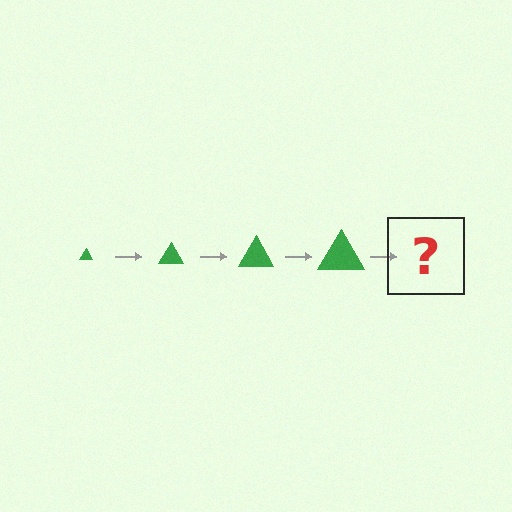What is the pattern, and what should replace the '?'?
The pattern is that the triangle gets progressively larger each step. The '?' should be a green triangle, larger than the previous one.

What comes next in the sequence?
The next element should be a green triangle, larger than the previous one.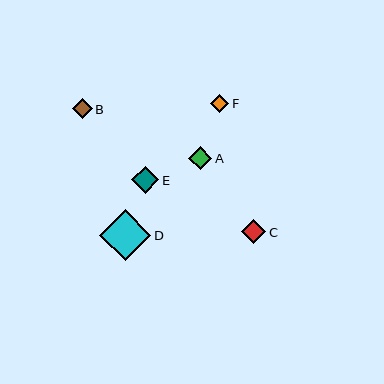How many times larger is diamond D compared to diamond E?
Diamond D is approximately 1.9 times the size of diamond E.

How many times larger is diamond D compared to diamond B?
Diamond D is approximately 2.6 times the size of diamond B.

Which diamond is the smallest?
Diamond F is the smallest with a size of approximately 18 pixels.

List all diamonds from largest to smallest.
From largest to smallest: D, E, C, A, B, F.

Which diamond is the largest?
Diamond D is the largest with a size of approximately 51 pixels.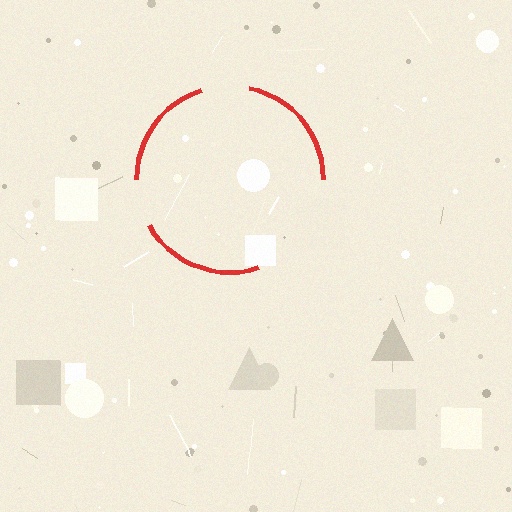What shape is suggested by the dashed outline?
The dashed outline suggests a circle.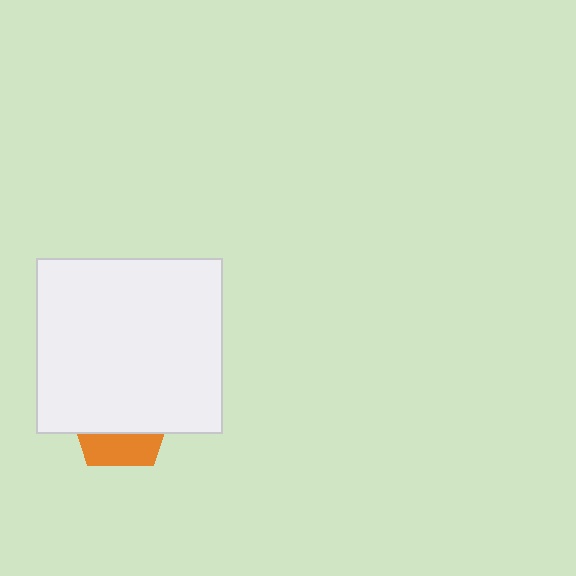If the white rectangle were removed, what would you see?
You would see the complete orange pentagon.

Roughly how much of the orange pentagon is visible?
A small part of it is visible (roughly 33%).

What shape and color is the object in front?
The object in front is a white rectangle.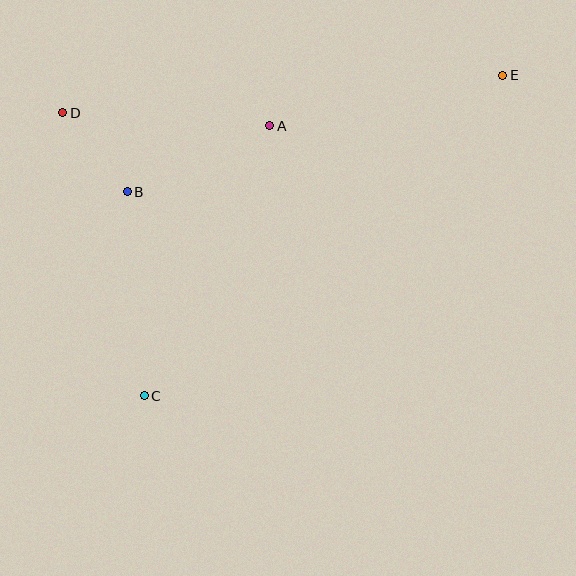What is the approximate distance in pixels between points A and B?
The distance between A and B is approximately 157 pixels.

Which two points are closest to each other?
Points B and D are closest to each other.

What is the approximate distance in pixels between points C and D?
The distance between C and D is approximately 294 pixels.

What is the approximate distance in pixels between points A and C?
The distance between A and C is approximately 298 pixels.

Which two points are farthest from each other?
Points C and E are farthest from each other.